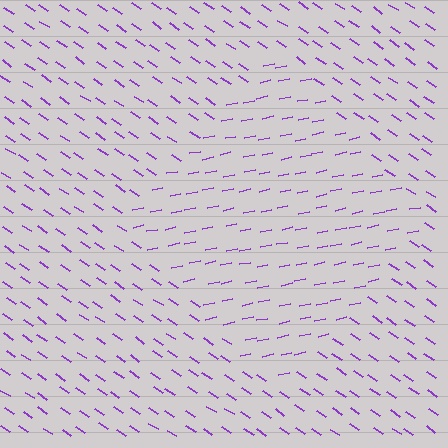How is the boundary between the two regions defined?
The boundary is defined purely by a change in line orientation (approximately 45 degrees difference). All lines are the same color and thickness.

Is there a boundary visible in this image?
Yes, there is a texture boundary formed by a change in line orientation.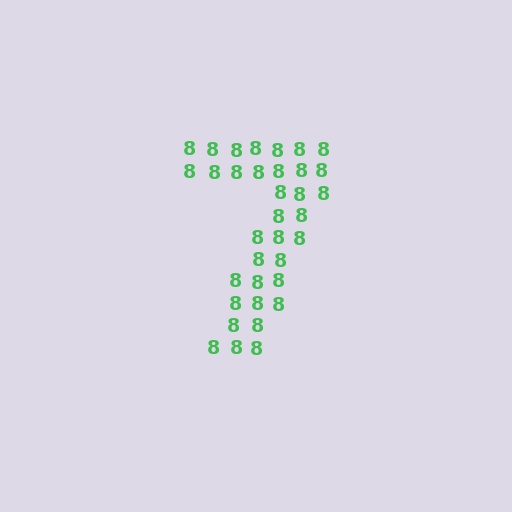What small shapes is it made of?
It is made of small digit 8's.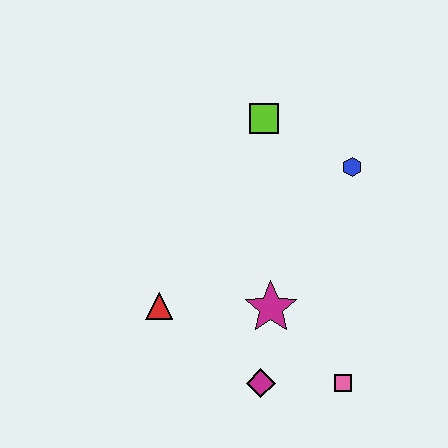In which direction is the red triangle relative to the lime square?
The red triangle is below the lime square.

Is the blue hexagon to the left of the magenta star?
No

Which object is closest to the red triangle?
The magenta star is closest to the red triangle.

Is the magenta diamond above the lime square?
No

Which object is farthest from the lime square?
The pink square is farthest from the lime square.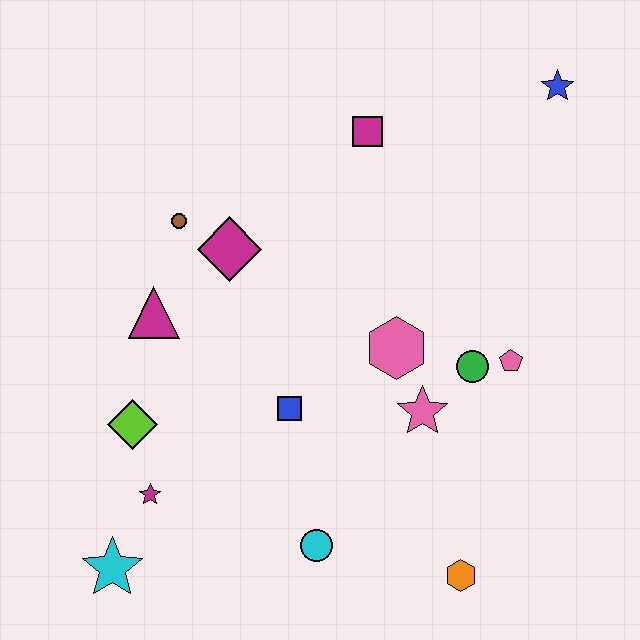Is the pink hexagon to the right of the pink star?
No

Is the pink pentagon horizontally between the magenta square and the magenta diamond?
No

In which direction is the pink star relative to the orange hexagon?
The pink star is above the orange hexagon.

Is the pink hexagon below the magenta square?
Yes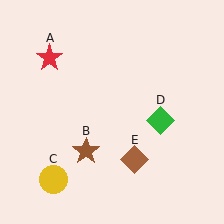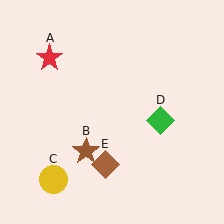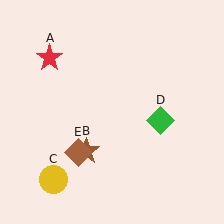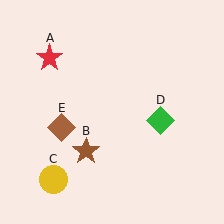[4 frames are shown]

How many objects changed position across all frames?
1 object changed position: brown diamond (object E).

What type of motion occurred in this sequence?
The brown diamond (object E) rotated clockwise around the center of the scene.